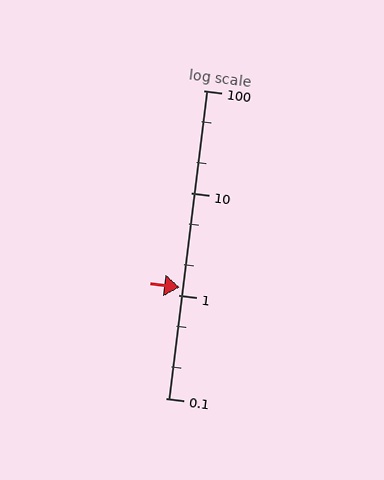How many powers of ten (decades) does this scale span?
The scale spans 3 decades, from 0.1 to 100.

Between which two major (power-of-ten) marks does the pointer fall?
The pointer is between 1 and 10.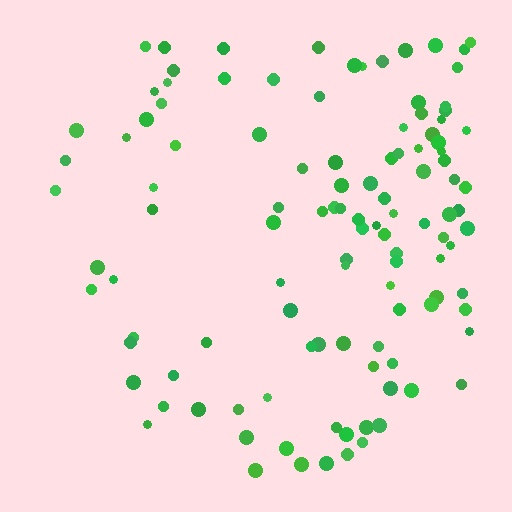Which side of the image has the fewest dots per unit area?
The left.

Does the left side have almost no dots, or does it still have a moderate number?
Still a moderate number, just noticeably fewer than the right.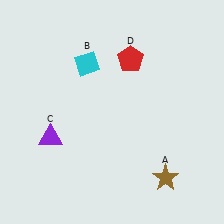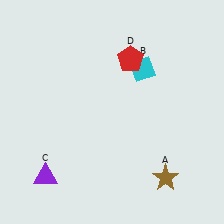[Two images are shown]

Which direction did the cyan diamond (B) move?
The cyan diamond (B) moved right.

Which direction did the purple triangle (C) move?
The purple triangle (C) moved down.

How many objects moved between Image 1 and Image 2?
2 objects moved between the two images.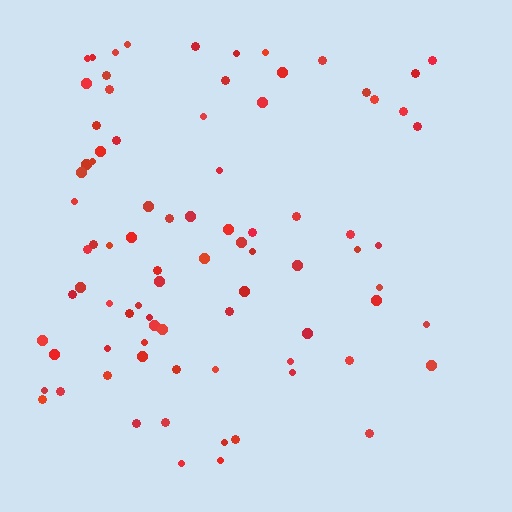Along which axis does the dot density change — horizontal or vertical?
Horizontal.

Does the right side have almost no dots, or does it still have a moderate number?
Still a moderate number, just noticeably fewer than the left.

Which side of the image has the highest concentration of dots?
The left.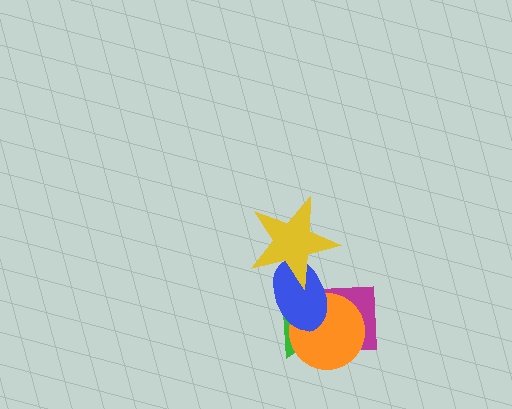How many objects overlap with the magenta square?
3 objects overlap with the magenta square.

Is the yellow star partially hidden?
No, no other shape covers it.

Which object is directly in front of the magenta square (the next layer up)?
The green triangle is directly in front of the magenta square.